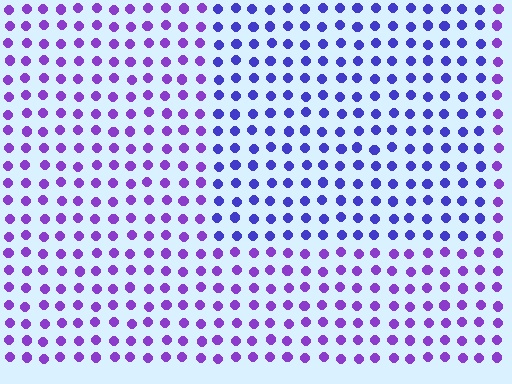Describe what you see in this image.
The image is filled with small purple elements in a uniform arrangement. A rectangle-shaped region is visible where the elements are tinted to a slightly different hue, forming a subtle color boundary.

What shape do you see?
I see a rectangle.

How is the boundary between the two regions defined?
The boundary is defined purely by a slight shift in hue (about 31 degrees). Spacing, size, and orientation are identical on both sides.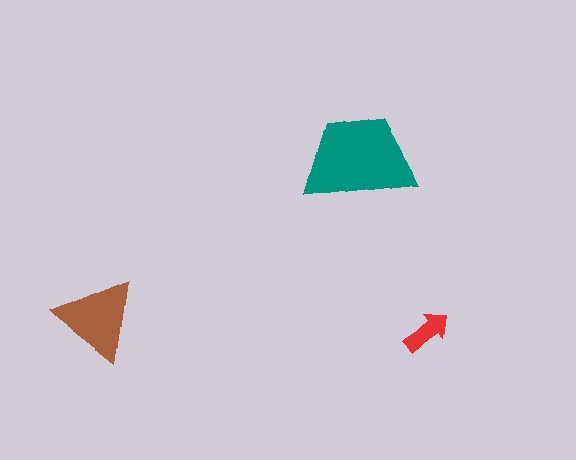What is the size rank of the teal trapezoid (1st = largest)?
1st.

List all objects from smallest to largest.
The red arrow, the brown triangle, the teal trapezoid.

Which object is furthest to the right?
The red arrow is rightmost.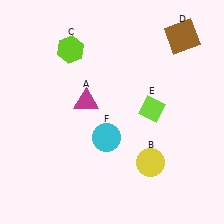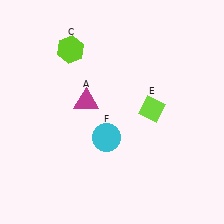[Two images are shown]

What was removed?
The yellow circle (B), the brown square (D) were removed in Image 2.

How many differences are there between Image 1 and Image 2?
There are 2 differences between the two images.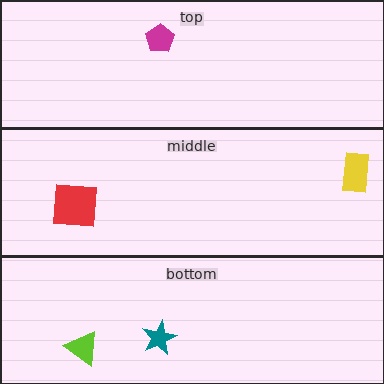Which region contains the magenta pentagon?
The top region.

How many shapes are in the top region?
1.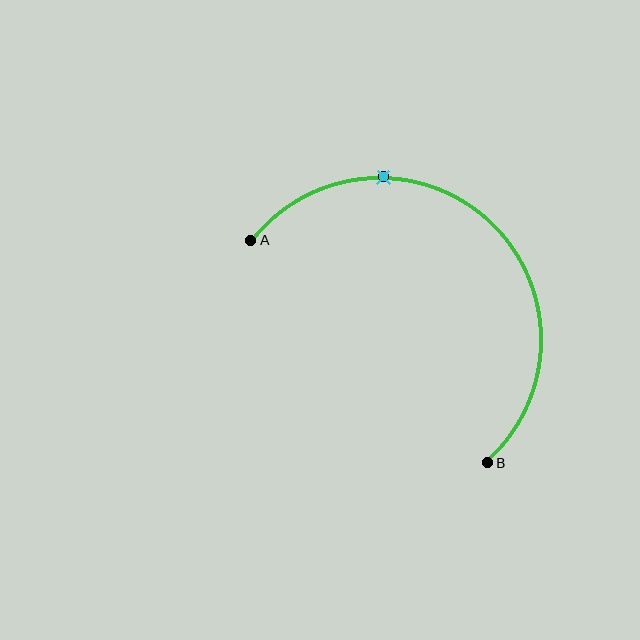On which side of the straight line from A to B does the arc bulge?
The arc bulges above and to the right of the straight line connecting A and B.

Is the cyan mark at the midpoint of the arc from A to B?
No. The cyan mark lies on the arc but is closer to endpoint A. The arc midpoint would be at the point on the curve equidistant along the arc from both A and B.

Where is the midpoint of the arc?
The arc midpoint is the point on the curve farthest from the straight line joining A and B. It sits above and to the right of that line.